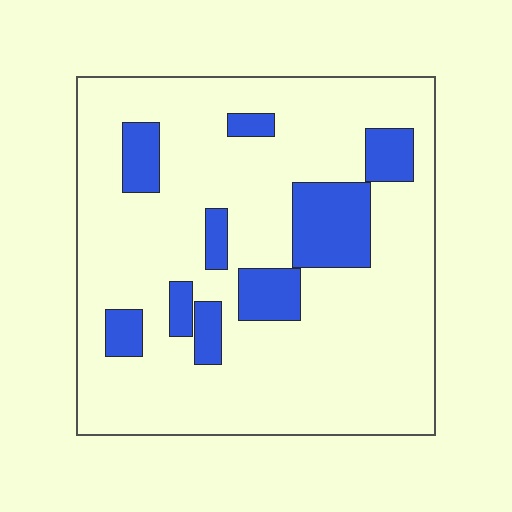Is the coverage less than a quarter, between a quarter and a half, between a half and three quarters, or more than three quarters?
Less than a quarter.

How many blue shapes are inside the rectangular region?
9.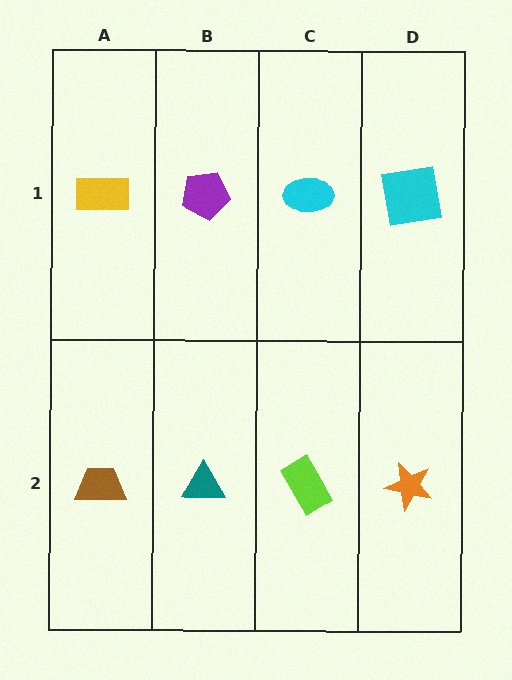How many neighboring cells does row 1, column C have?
3.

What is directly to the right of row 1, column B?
A cyan ellipse.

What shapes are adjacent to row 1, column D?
An orange star (row 2, column D), a cyan ellipse (row 1, column C).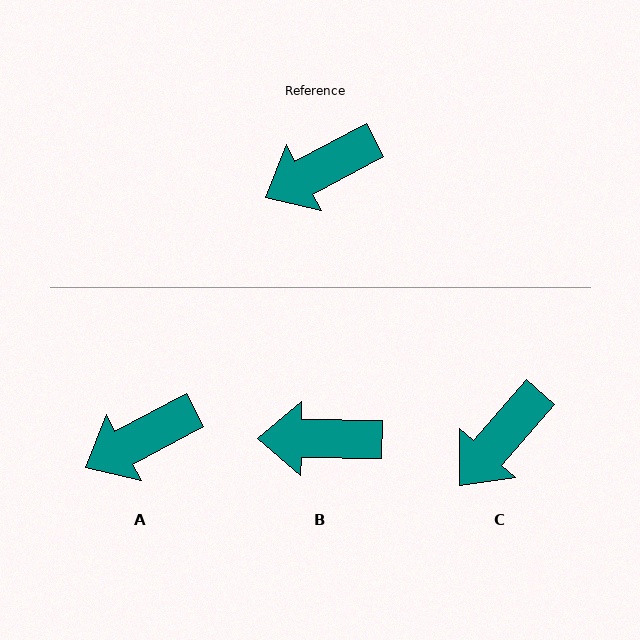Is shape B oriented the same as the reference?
No, it is off by about 28 degrees.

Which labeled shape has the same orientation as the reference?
A.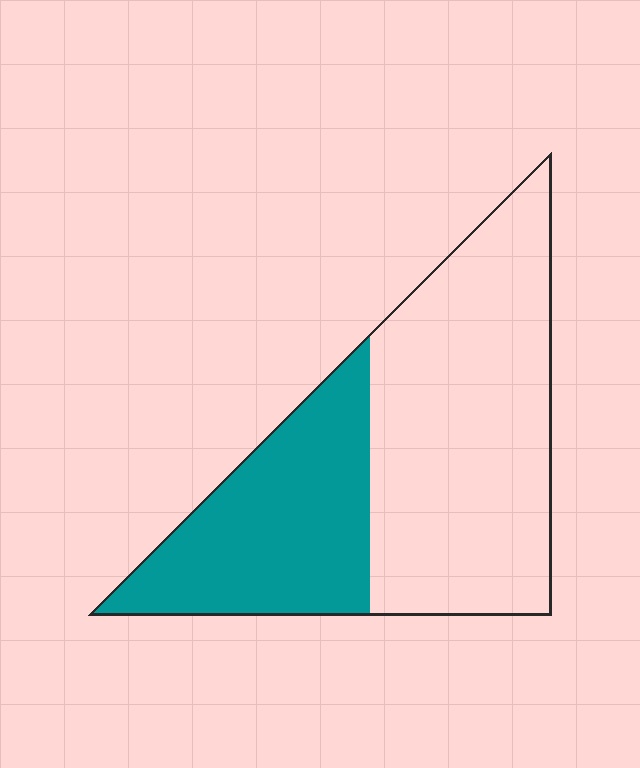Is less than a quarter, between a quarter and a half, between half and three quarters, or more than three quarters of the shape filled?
Between a quarter and a half.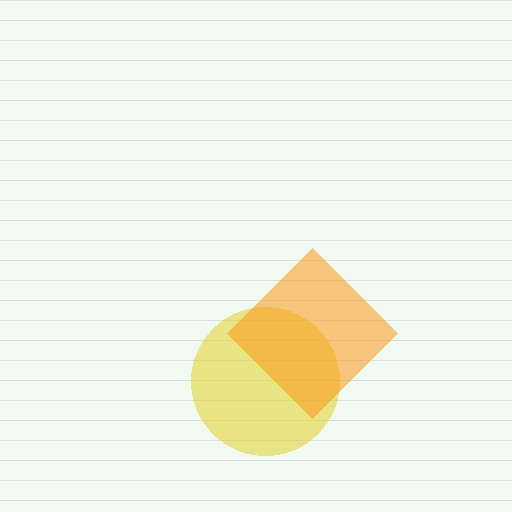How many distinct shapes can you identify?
There are 2 distinct shapes: a yellow circle, an orange diamond.